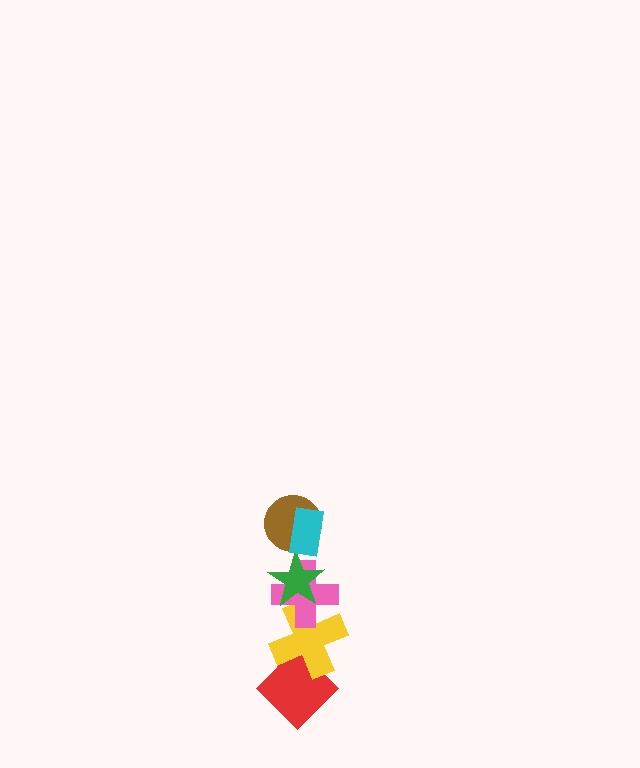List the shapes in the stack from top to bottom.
From top to bottom: the cyan rectangle, the brown circle, the green star, the pink cross, the yellow cross, the red diamond.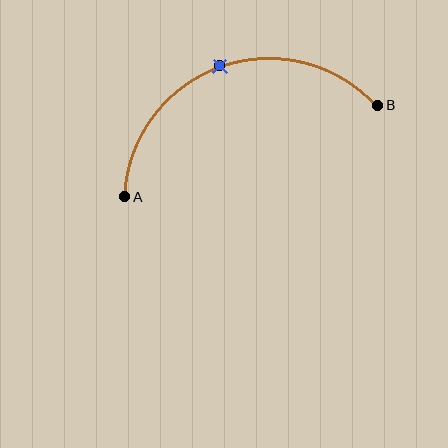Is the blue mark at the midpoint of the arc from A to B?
Yes. The blue mark lies on the arc at equal arc-length from both A and B — it is the arc midpoint.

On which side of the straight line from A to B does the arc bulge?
The arc bulges above the straight line connecting A and B.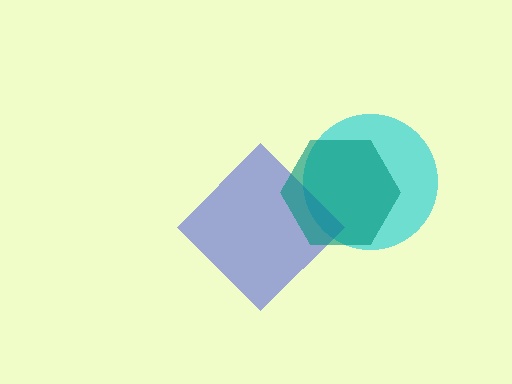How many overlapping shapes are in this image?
There are 3 overlapping shapes in the image.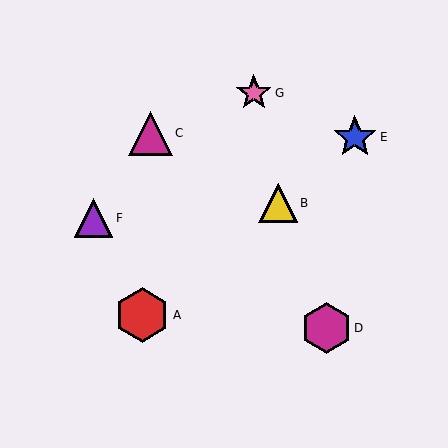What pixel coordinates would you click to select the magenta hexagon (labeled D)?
Click at (326, 328) to select the magenta hexagon D.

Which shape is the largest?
The red hexagon (labeled A) is the largest.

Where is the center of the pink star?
The center of the pink star is at (254, 93).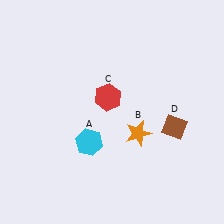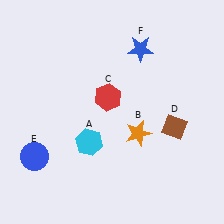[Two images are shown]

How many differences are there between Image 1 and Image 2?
There are 2 differences between the two images.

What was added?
A blue circle (E), a blue star (F) were added in Image 2.